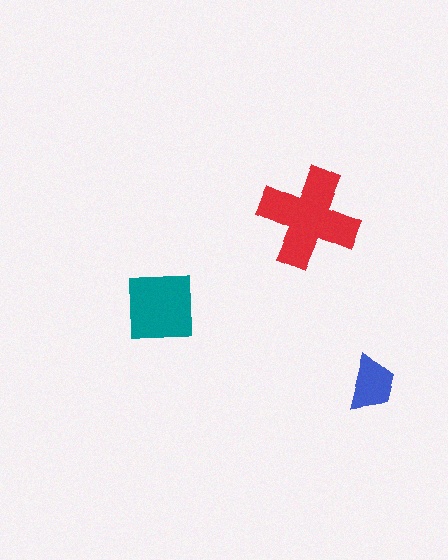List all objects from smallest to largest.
The blue trapezoid, the teal square, the red cross.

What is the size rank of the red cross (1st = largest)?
1st.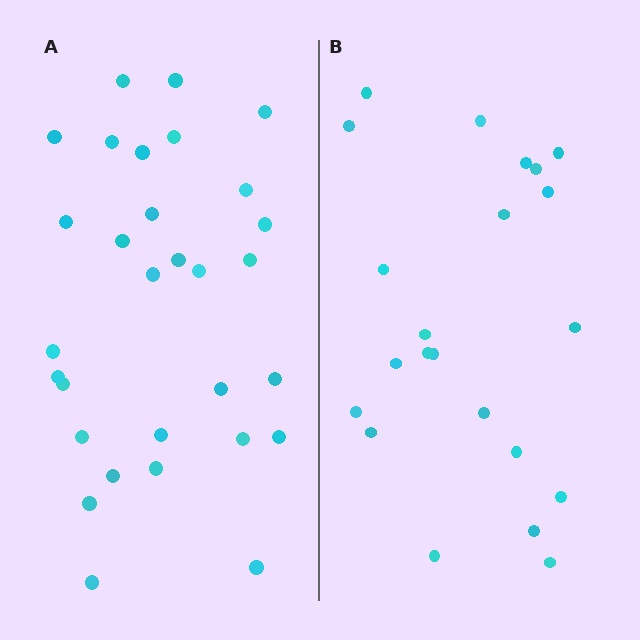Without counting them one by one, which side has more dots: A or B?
Region A (the left region) has more dots.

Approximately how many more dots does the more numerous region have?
Region A has roughly 8 or so more dots than region B.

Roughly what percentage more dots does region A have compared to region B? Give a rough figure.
About 35% more.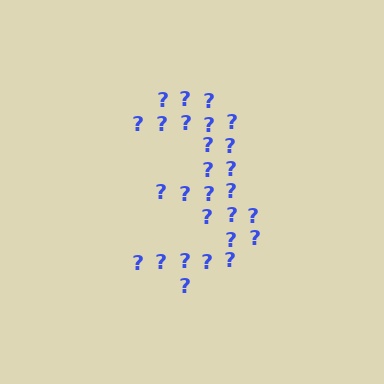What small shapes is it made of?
It is made of small question marks.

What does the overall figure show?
The overall figure shows the digit 3.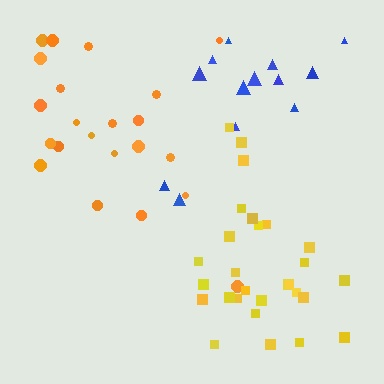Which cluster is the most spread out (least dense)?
Blue.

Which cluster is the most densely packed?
Yellow.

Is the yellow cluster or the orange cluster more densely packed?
Yellow.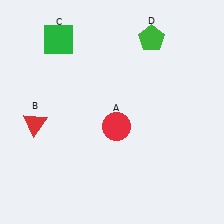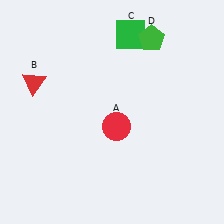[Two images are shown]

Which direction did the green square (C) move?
The green square (C) moved right.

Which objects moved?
The objects that moved are: the red triangle (B), the green square (C).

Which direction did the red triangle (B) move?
The red triangle (B) moved up.